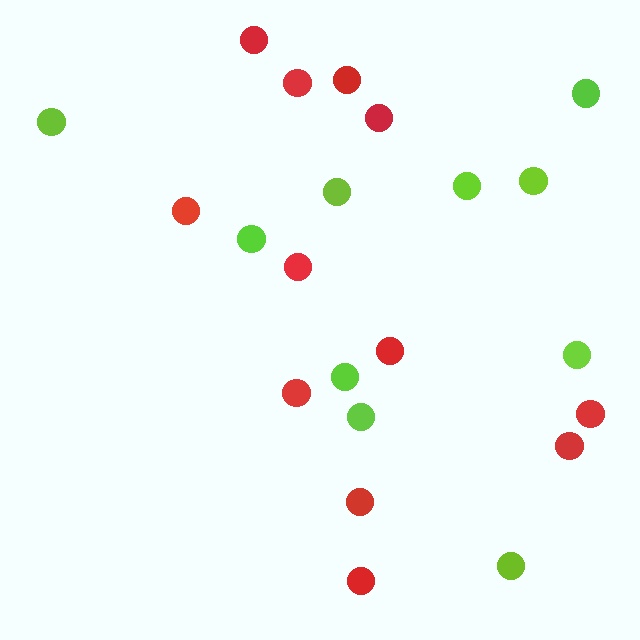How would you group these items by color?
There are 2 groups: one group of red circles (12) and one group of lime circles (10).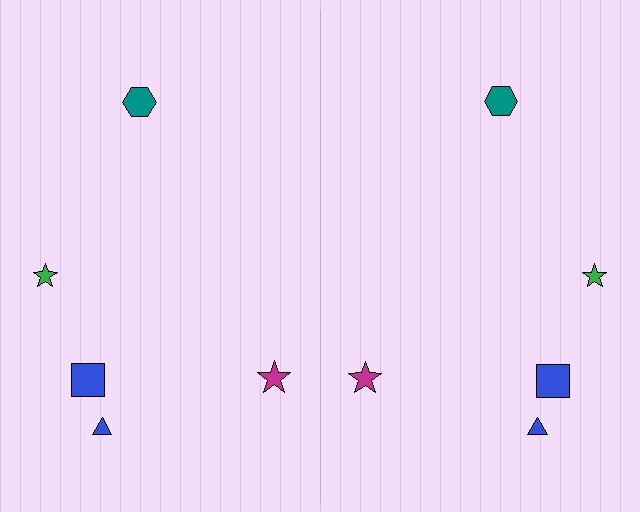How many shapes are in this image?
There are 10 shapes in this image.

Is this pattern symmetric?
Yes, this pattern has bilateral (reflection) symmetry.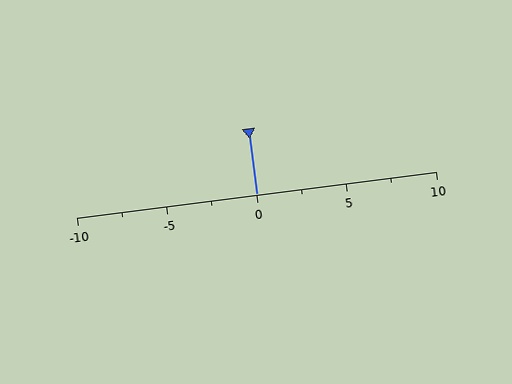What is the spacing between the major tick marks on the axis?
The major ticks are spaced 5 apart.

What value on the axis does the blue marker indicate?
The marker indicates approximately 0.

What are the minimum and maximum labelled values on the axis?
The axis runs from -10 to 10.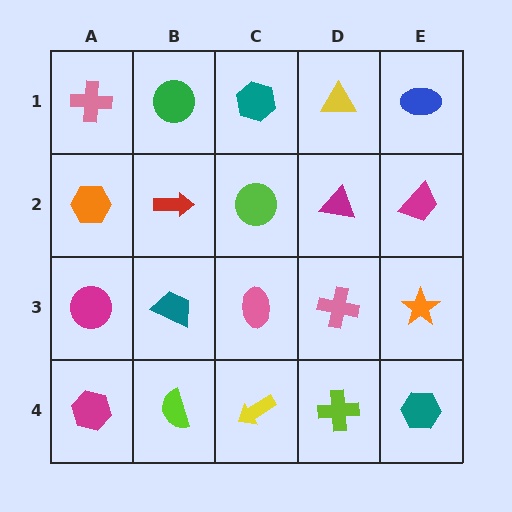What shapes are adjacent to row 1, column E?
A magenta trapezoid (row 2, column E), a yellow triangle (row 1, column D).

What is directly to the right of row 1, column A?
A green circle.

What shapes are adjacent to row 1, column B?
A red arrow (row 2, column B), a pink cross (row 1, column A), a teal hexagon (row 1, column C).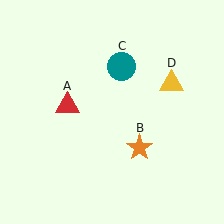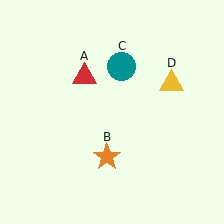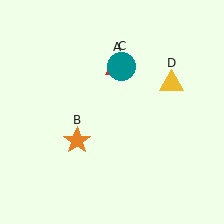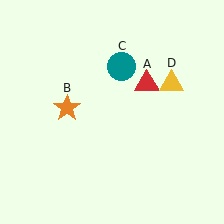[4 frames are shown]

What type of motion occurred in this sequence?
The red triangle (object A), orange star (object B) rotated clockwise around the center of the scene.